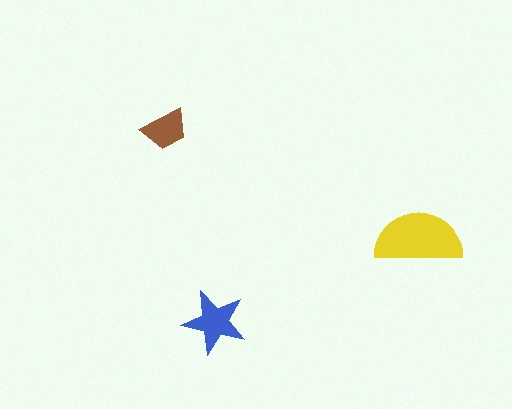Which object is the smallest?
The brown trapezoid.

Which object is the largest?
The yellow semicircle.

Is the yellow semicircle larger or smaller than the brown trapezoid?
Larger.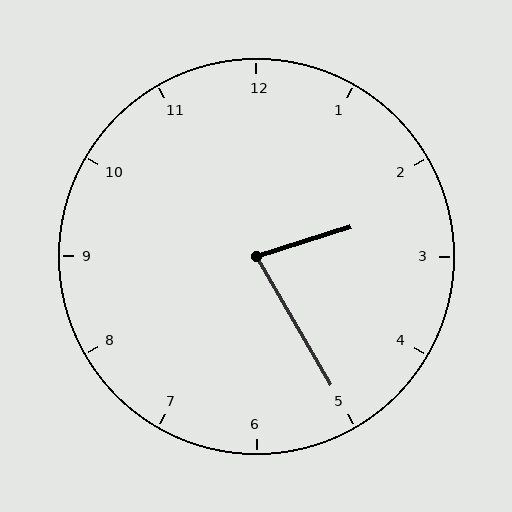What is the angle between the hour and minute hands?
Approximately 78 degrees.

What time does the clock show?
2:25.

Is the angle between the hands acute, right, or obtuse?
It is acute.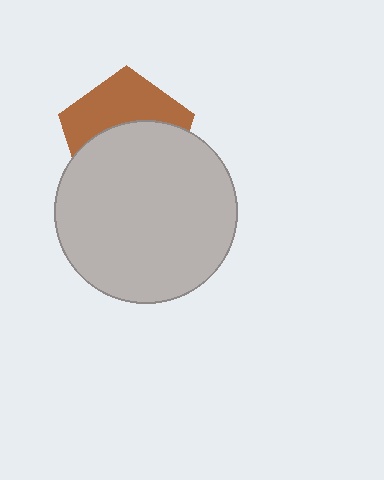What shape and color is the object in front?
The object in front is a light gray circle.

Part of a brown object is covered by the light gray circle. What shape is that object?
It is a pentagon.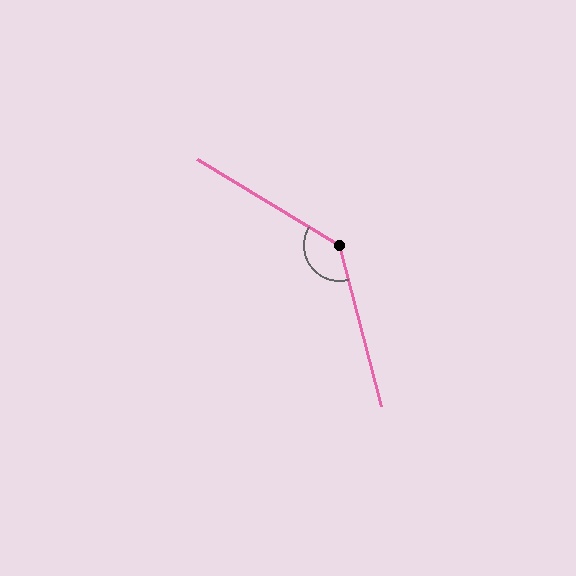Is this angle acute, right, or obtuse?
It is obtuse.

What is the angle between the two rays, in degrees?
Approximately 136 degrees.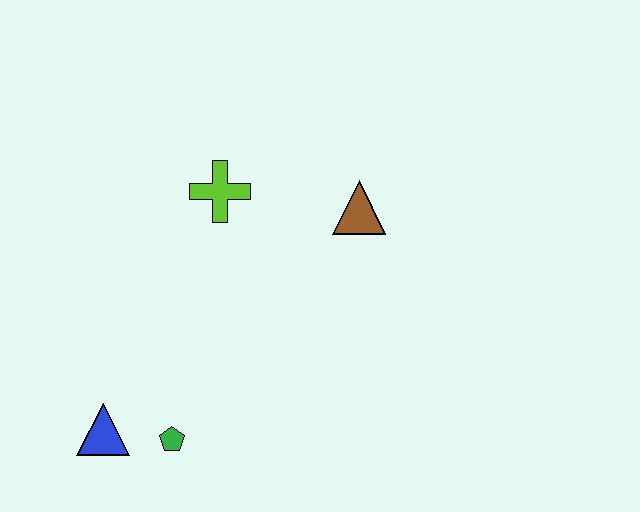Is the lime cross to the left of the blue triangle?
No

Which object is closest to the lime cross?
The brown triangle is closest to the lime cross.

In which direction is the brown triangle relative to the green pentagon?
The brown triangle is above the green pentagon.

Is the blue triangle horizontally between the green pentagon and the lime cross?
No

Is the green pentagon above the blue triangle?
No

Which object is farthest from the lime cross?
The blue triangle is farthest from the lime cross.